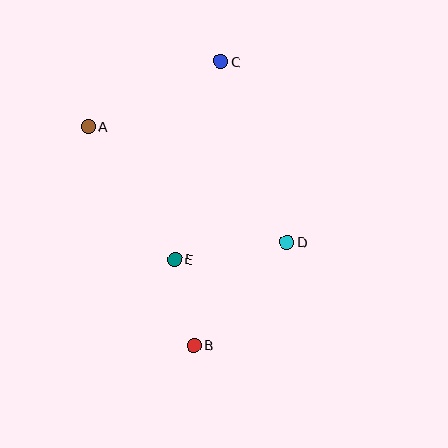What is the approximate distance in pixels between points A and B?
The distance between A and B is approximately 243 pixels.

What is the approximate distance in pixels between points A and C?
The distance between A and C is approximately 147 pixels.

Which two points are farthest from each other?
Points B and C are farthest from each other.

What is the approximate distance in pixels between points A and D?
The distance between A and D is approximately 230 pixels.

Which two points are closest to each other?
Points B and E are closest to each other.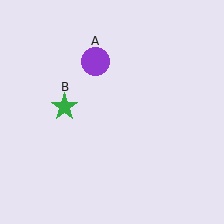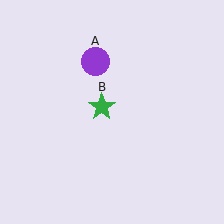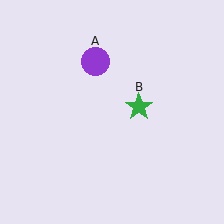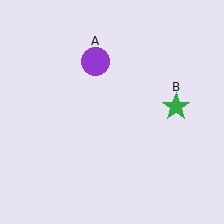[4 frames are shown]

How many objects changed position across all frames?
1 object changed position: green star (object B).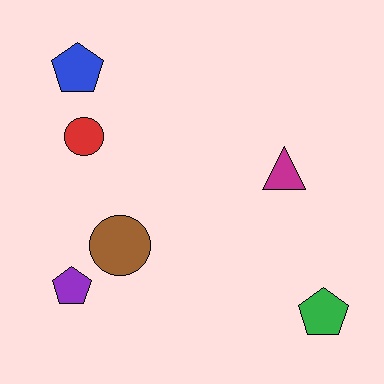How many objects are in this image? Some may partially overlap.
There are 6 objects.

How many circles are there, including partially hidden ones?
There are 2 circles.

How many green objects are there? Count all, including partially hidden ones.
There is 1 green object.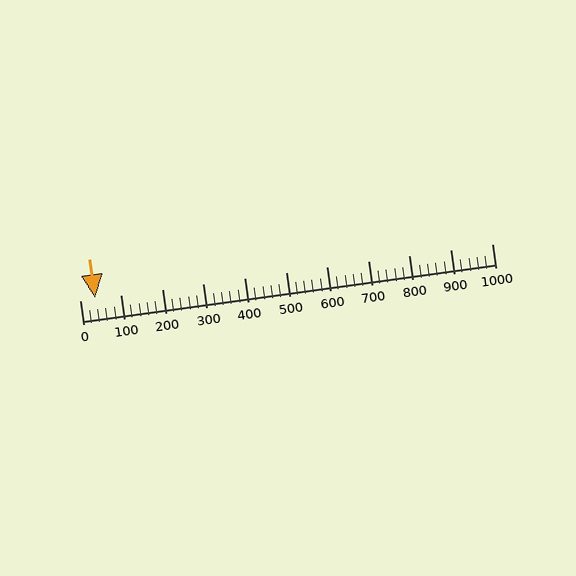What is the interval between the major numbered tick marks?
The major tick marks are spaced 100 units apart.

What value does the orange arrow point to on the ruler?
The orange arrow points to approximately 38.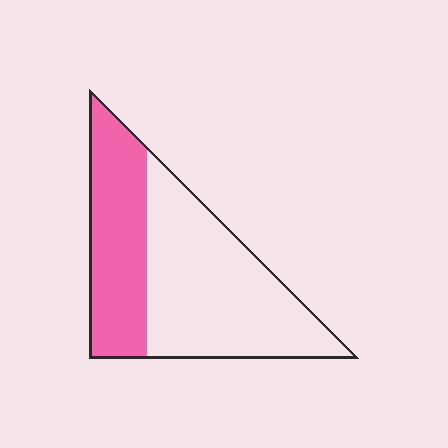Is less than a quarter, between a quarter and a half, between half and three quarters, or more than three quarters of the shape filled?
Between a quarter and a half.